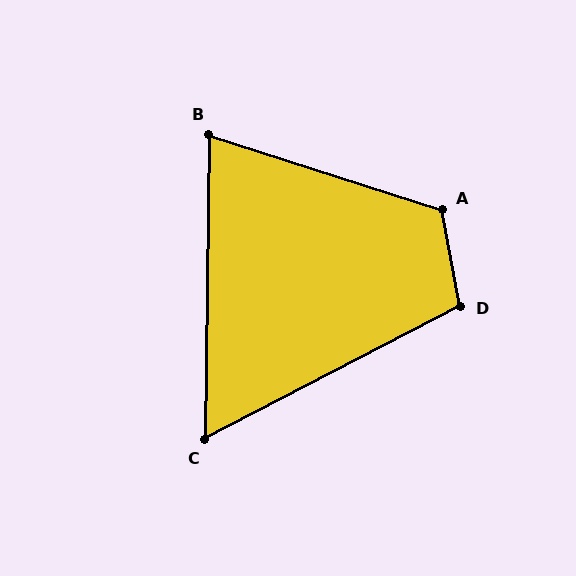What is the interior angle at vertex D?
Approximately 107 degrees (obtuse).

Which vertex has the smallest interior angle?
C, at approximately 62 degrees.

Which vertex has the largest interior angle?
A, at approximately 118 degrees.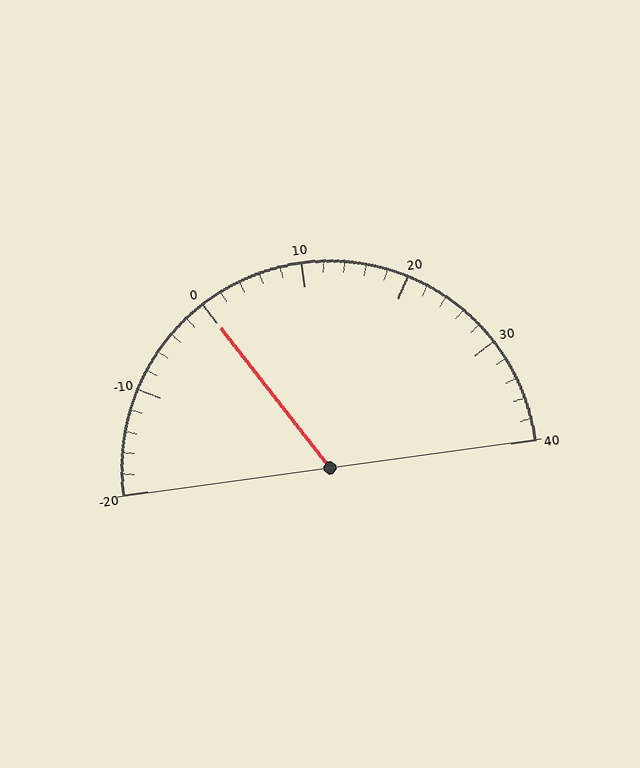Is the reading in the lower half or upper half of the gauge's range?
The reading is in the lower half of the range (-20 to 40).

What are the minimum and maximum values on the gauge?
The gauge ranges from -20 to 40.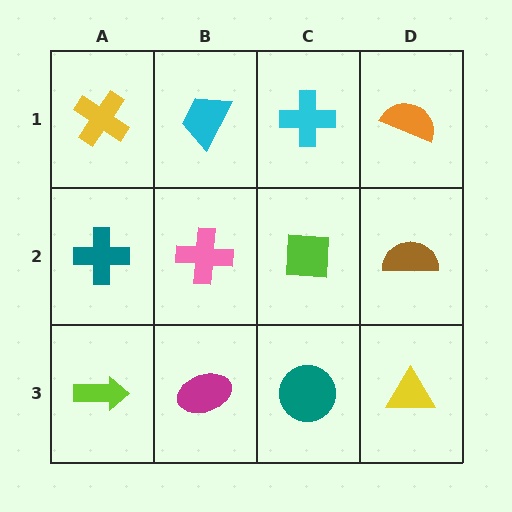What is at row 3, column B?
A magenta ellipse.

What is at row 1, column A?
A yellow cross.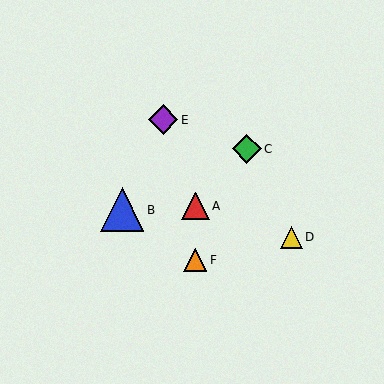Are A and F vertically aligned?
Yes, both are at x≈195.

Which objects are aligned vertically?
Objects A, F are aligned vertically.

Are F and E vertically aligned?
No, F is at x≈195 and E is at x≈163.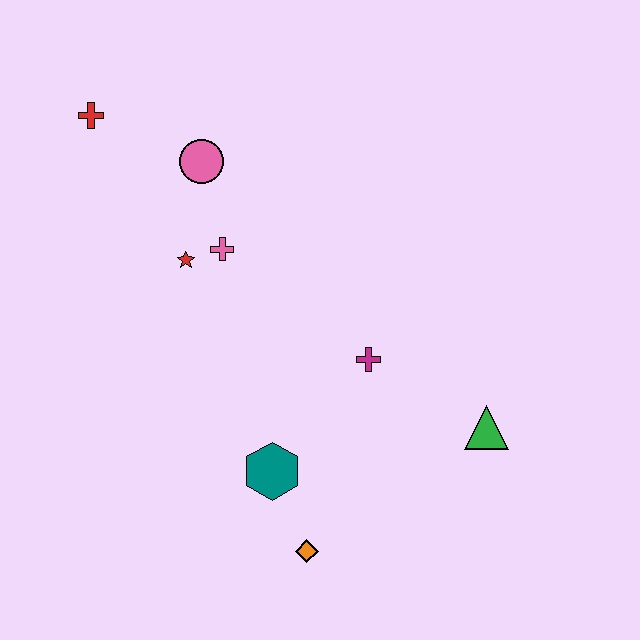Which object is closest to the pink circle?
The pink cross is closest to the pink circle.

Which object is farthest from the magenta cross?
The red cross is farthest from the magenta cross.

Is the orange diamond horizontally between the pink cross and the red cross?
No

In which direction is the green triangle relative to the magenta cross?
The green triangle is to the right of the magenta cross.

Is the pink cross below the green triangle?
No